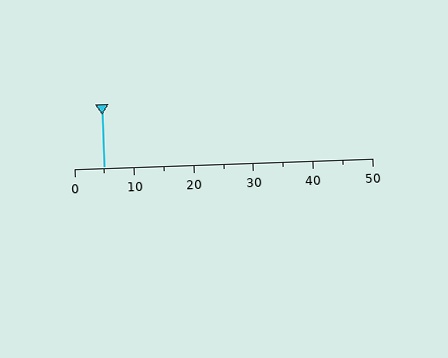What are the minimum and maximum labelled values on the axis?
The axis runs from 0 to 50.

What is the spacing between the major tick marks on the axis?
The major ticks are spaced 10 apart.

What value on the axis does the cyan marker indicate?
The marker indicates approximately 5.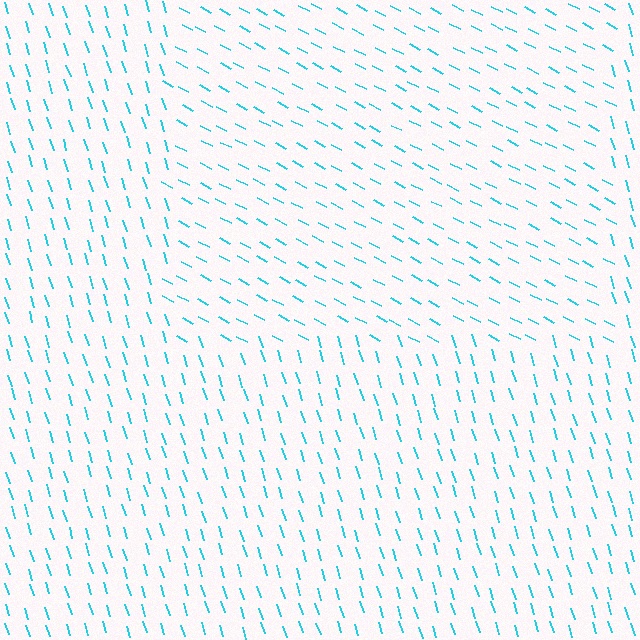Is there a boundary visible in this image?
Yes, there is a texture boundary formed by a change in line orientation.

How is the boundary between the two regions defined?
The boundary is defined purely by a change in line orientation (approximately 45 degrees difference). All lines are the same color and thickness.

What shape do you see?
I see a rectangle.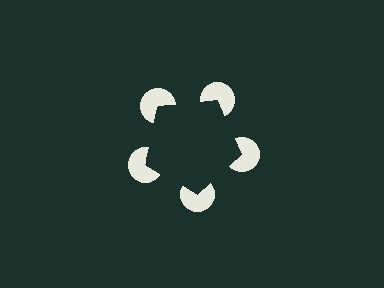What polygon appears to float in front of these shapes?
An illusory pentagon — its edges are inferred from the aligned wedge cuts in the pac-man discs, not physically drawn.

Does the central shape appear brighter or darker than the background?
It typically appears slightly darker than the background, even though no actual brightness change is drawn.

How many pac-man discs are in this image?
There are 5 — one at each vertex of the illusory pentagon.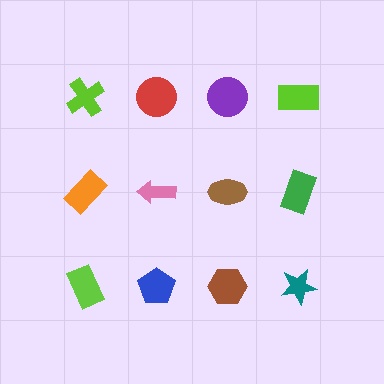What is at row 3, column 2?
A blue pentagon.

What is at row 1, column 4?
A lime rectangle.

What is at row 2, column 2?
A pink arrow.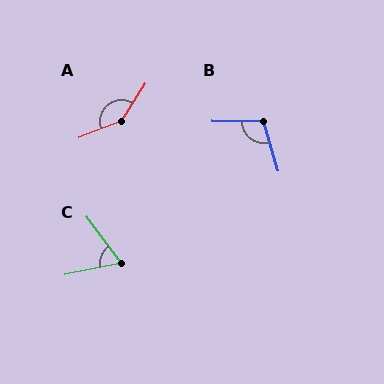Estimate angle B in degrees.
Approximately 107 degrees.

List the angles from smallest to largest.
C (65°), B (107°), A (143°).